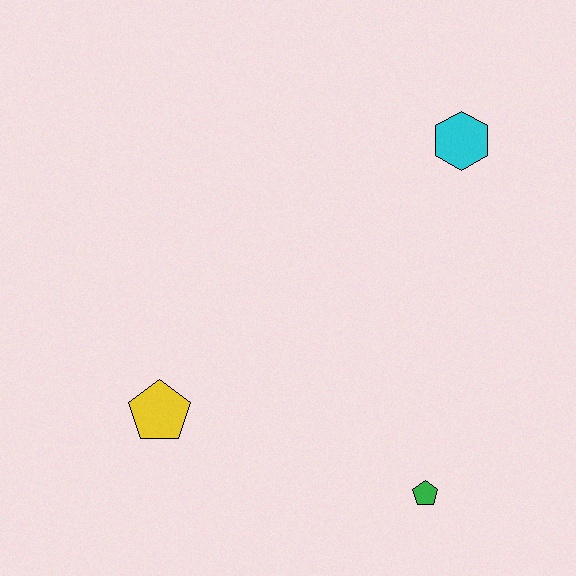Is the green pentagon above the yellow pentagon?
No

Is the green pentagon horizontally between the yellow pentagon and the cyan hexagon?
Yes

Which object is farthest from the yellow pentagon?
The cyan hexagon is farthest from the yellow pentagon.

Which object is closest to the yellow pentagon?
The green pentagon is closest to the yellow pentagon.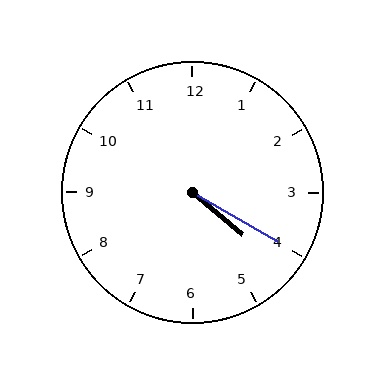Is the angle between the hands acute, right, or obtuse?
It is acute.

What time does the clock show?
4:20.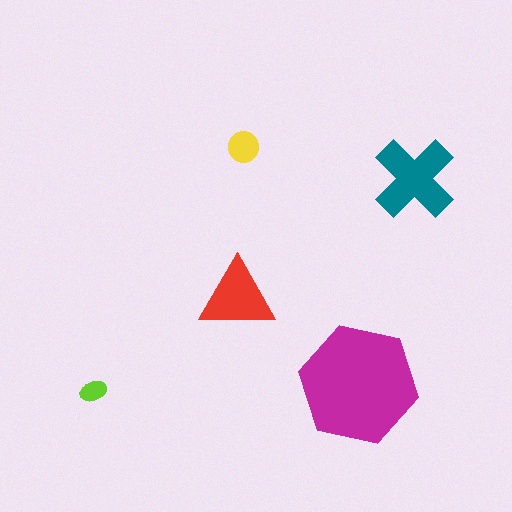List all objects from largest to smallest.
The magenta hexagon, the teal cross, the red triangle, the yellow circle, the lime ellipse.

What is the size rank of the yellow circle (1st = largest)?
4th.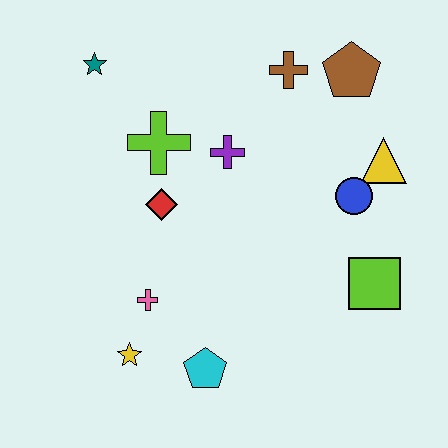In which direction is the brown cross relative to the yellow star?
The brown cross is above the yellow star.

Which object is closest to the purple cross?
The lime cross is closest to the purple cross.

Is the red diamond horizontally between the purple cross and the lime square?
No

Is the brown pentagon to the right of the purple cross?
Yes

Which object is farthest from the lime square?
The teal star is farthest from the lime square.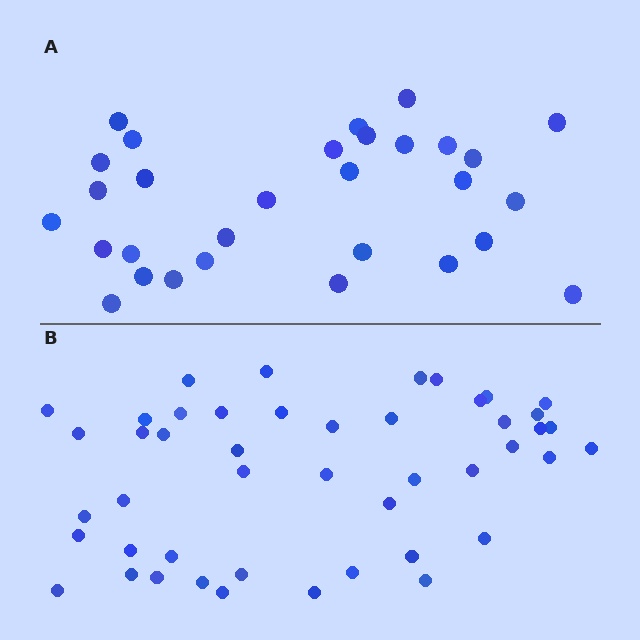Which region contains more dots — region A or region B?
Region B (the bottom region) has more dots.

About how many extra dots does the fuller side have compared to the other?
Region B has approximately 15 more dots than region A.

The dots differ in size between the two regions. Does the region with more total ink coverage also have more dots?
No. Region A has more total ink coverage because its dots are larger, but region B actually contains more individual dots. Total area can be misleading — the number of items is what matters here.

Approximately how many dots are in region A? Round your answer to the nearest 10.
About 30 dots.